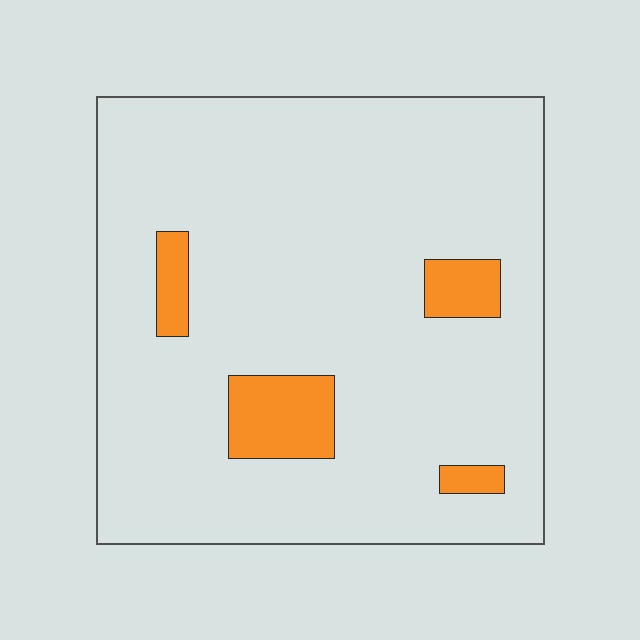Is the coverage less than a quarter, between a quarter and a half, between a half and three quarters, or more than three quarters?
Less than a quarter.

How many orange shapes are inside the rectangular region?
4.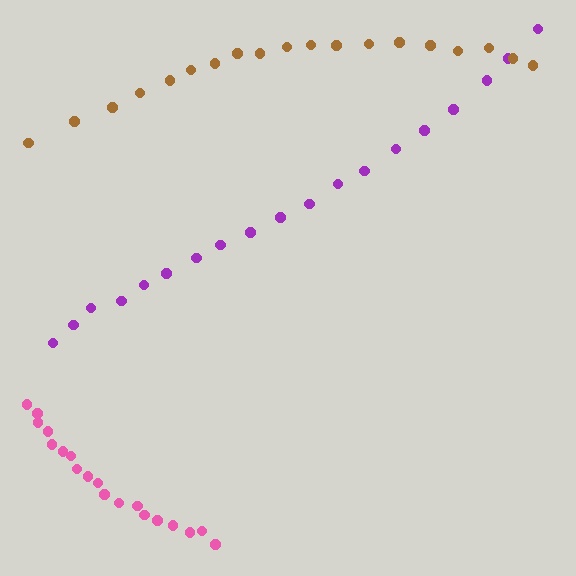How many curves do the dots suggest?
There are 3 distinct paths.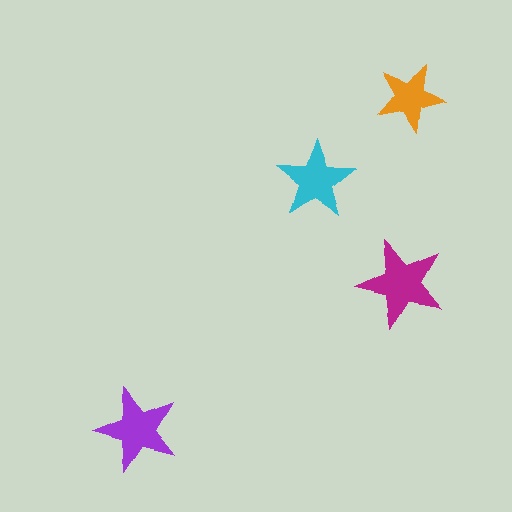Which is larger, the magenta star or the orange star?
The magenta one.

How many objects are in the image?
There are 4 objects in the image.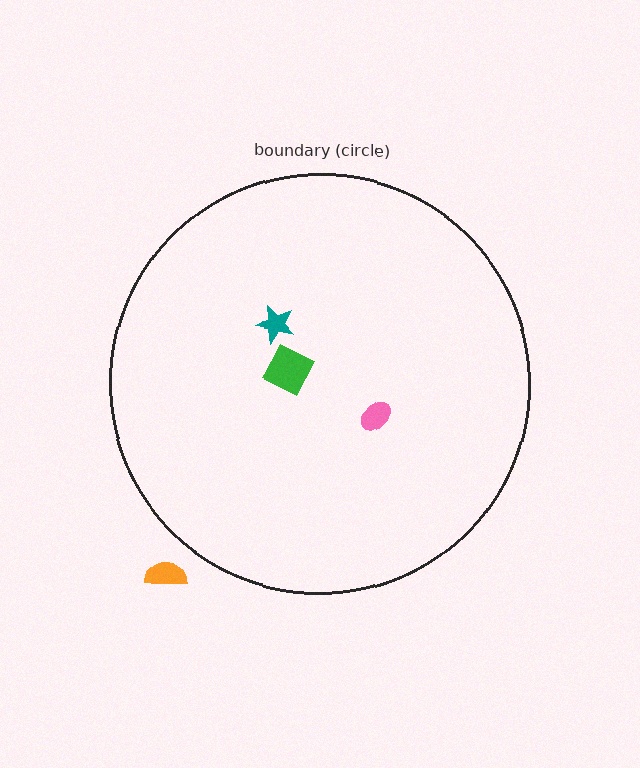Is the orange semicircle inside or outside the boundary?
Outside.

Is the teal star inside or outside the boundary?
Inside.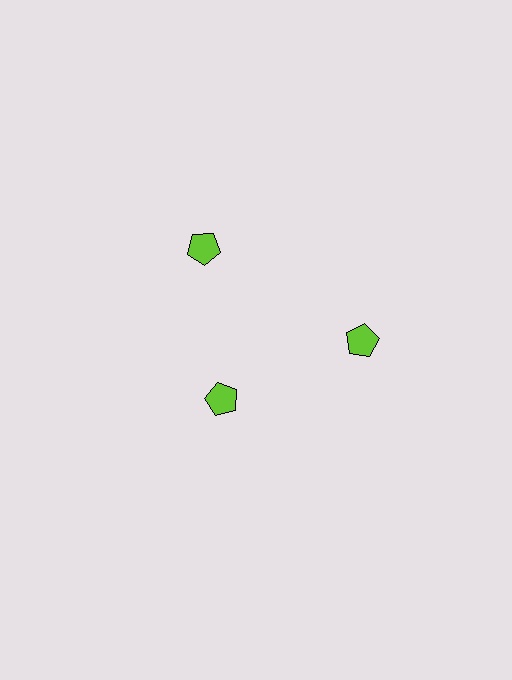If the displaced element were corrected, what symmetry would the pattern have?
It would have 3-fold rotational symmetry — the pattern would map onto itself every 120 degrees.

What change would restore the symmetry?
The symmetry would be restored by moving it outward, back onto the ring so that all 3 pentagons sit at equal angles and equal distance from the center.